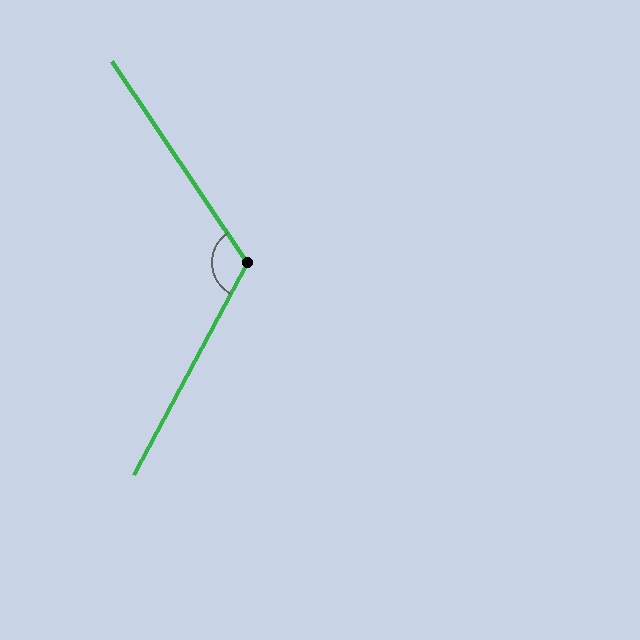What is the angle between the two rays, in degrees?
Approximately 118 degrees.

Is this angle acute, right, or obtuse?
It is obtuse.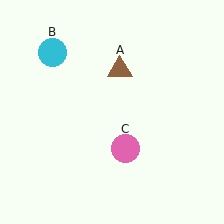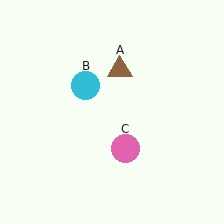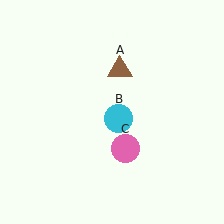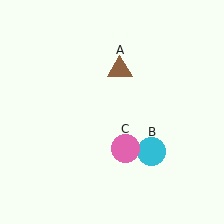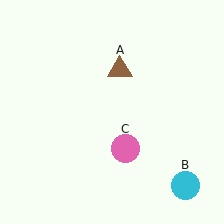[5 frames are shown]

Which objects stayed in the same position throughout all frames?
Brown triangle (object A) and pink circle (object C) remained stationary.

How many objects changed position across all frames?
1 object changed position: cyan circle (object B).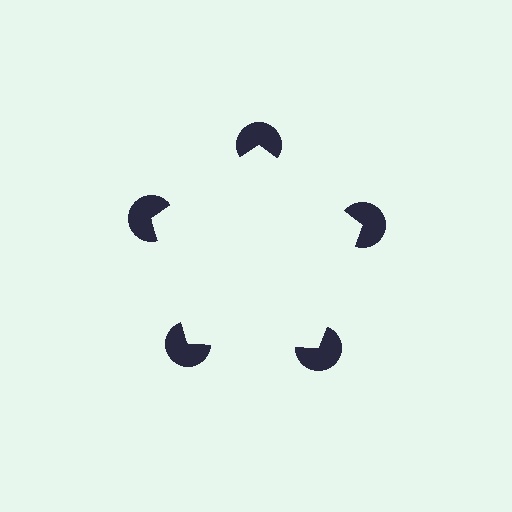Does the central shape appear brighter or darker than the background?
It typically appears slightly brighter than the background, even though no actual brightness change is drawn.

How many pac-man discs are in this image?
There are 5 — one at each vertex of the illusory pentagon.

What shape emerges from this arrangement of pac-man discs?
An illusory pentagon — its edges are inferred from the aligned wedge cuts in the pac-man discs, not physically drawn.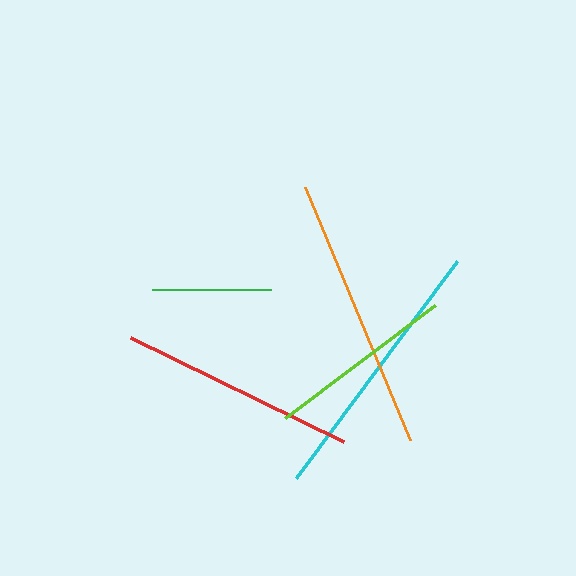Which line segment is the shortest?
The green line is the shortest at approximately 119 pixels.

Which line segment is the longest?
The orange line is the longest at approximately 273 pixels.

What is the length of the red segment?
The red segment is approximately 237 pixels long.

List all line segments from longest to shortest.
From longest to shortest: orange, cyan, red, lime, green.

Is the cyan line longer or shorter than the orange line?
The orange line is longer than the cyan line.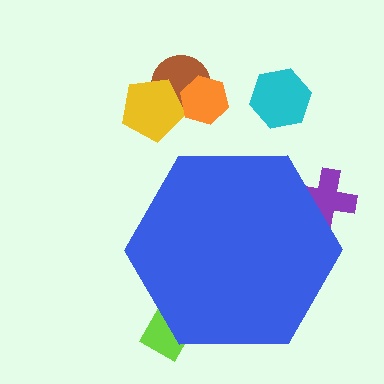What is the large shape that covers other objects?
A blue hexagon.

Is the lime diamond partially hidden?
Yes, the lime diamond is partially hidden behind the blue hexagon.